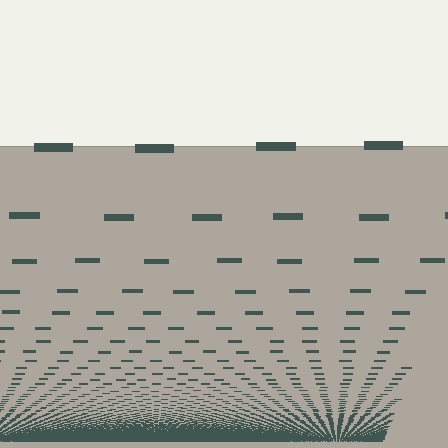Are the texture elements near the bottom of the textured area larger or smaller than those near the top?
Smaller. The gradient is inverted — elements near the bottom are smaller and denser.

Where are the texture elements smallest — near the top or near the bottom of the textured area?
Near the bottom.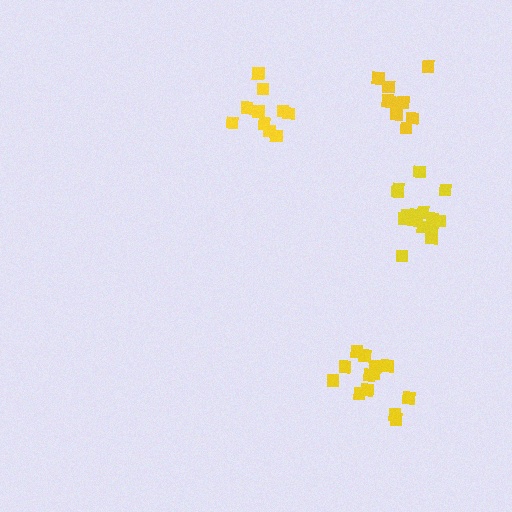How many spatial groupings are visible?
There are 4 spatial groupings.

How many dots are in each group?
Group 1: 14 dots, Group 2: 9 dots, Group 3: 10 dots, Group 4: 15 dots (48 total).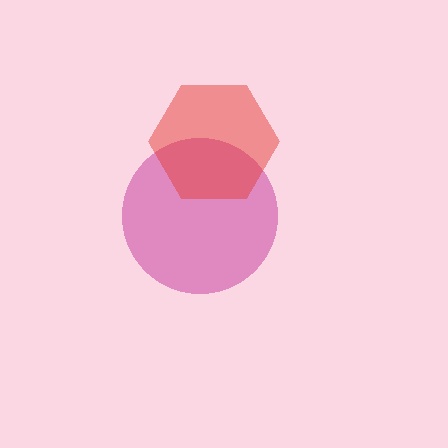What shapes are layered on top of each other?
The layered shapes are: a magenta circle, a red hexagon.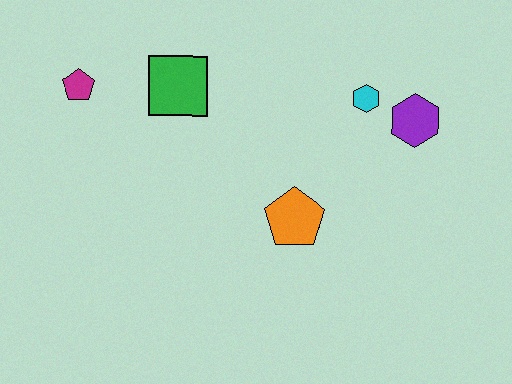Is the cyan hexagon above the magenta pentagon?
No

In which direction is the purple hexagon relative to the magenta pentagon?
The purple hexagon is to the right of the magenta pentagon.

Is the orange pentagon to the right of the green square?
Yes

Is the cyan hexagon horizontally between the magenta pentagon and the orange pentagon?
No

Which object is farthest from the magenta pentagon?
The purple hexagon is farthest from the magenta pentagon.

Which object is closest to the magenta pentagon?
The green square is closest to the magenta pentagon.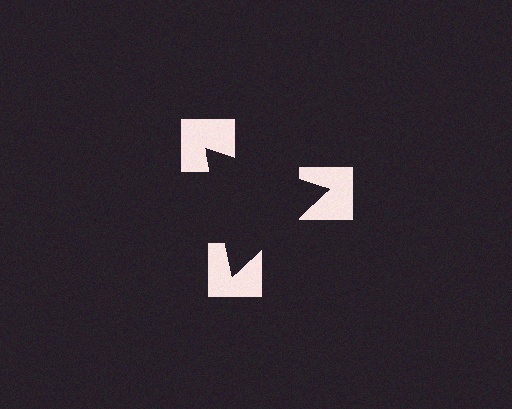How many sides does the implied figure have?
3 sides.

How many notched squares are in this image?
There are 3 — one at each vertex of the illusory triangle.